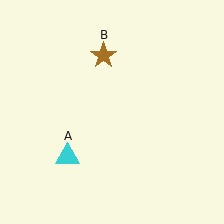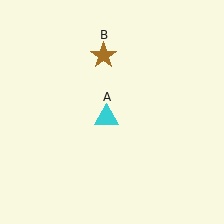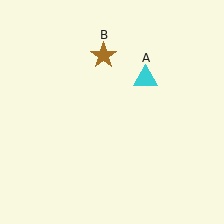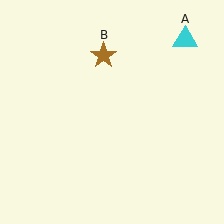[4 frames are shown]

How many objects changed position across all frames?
1 object changed position: cyan triangle (object A).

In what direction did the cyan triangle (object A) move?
The cyan triangle (object A) moved up and to the right.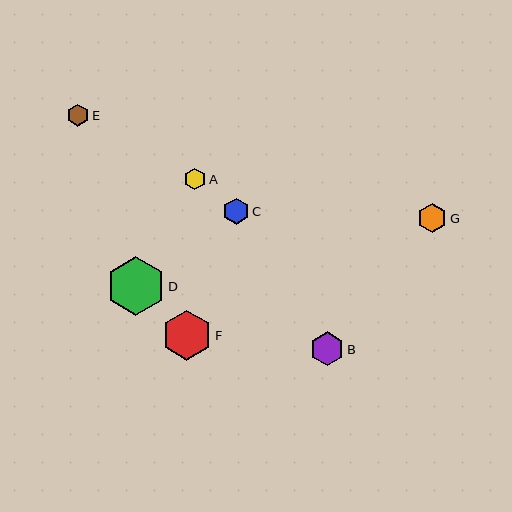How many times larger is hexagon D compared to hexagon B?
Hexagon D is approximately 1.7 times the size of hexagon B.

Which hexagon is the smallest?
Hexagon A is the smallest with a size of approximately 21 pixels.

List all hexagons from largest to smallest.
From largest to smallest: D, F, B, G, C, E, A.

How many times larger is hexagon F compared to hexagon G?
Hexagon F is approximately 1.7 times the size of hexagon G.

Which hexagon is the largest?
Hexagon D is the largest with a size of approximately 59 pixels.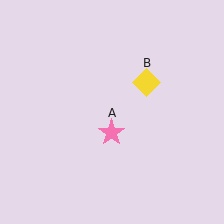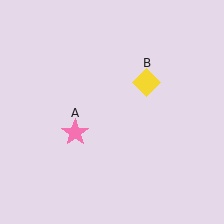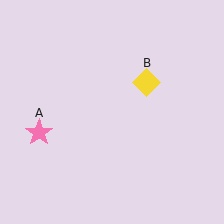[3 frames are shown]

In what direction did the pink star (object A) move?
The pink star (object A) moved left.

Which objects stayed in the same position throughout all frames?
Yellow diamond (object B) remained stationary.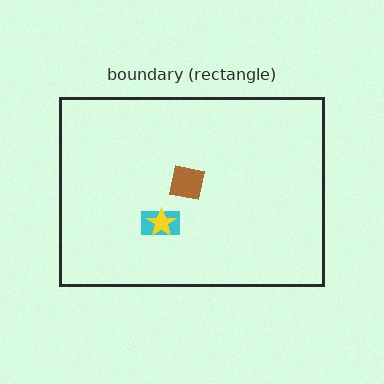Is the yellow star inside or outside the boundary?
Inside.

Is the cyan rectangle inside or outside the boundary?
Inside.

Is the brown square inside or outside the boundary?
Inside.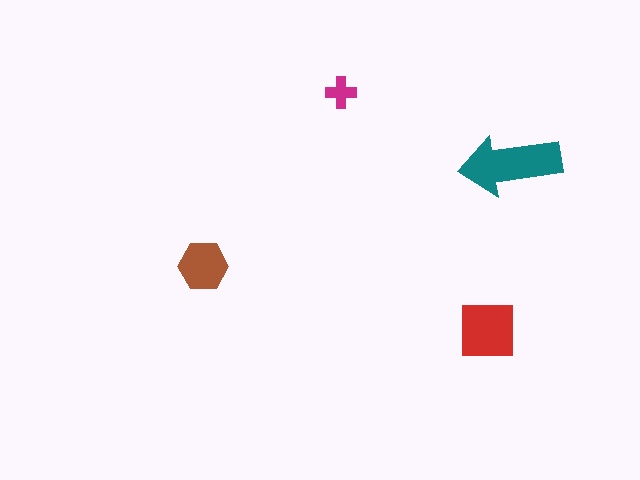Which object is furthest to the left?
The brown hexagon is leftmost.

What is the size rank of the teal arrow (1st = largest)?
1st.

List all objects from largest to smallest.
The teal arrow, the red square, the brown hexagon, the magenta cross.